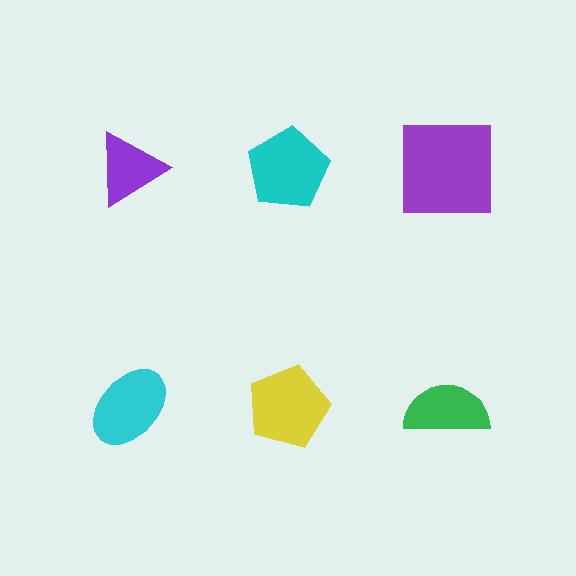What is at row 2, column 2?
A yellow pentagon.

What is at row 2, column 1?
A cyan ellipse.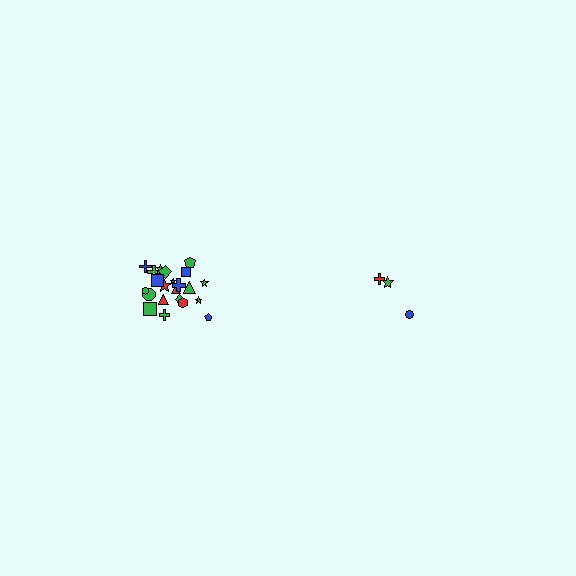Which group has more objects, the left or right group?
The left group.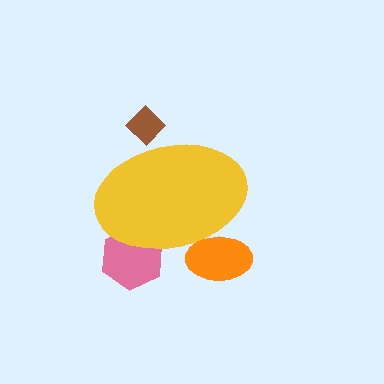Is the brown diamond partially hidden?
Yes, the brown diamond is partially hidden behind the yellow ellipse.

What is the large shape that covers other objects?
A yellow ellipse.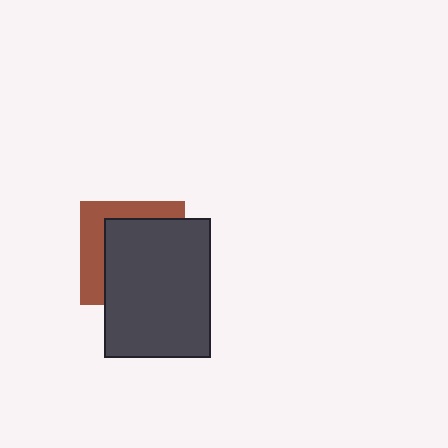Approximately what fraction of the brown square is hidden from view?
Roughly 65% of the brown square is hidden behind the dark gray rectangle.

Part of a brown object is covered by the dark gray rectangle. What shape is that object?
It is a square.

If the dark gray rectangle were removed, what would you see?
You would see the complete brown square.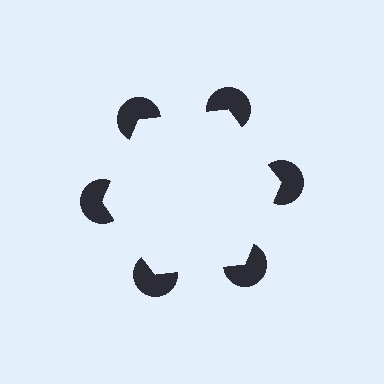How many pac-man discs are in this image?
There are 6 — one at each vertex of the illusory hexagon.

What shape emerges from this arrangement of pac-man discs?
An illusory hexagon — its edges are inferred from the aligned wedge cuts in the pac-man discs, not physically drawn.